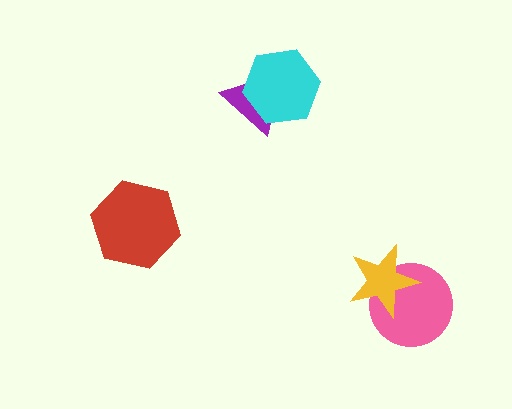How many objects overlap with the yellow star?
1 object overlaps with the yellow star.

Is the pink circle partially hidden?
Yes, it is partially covered by another shape.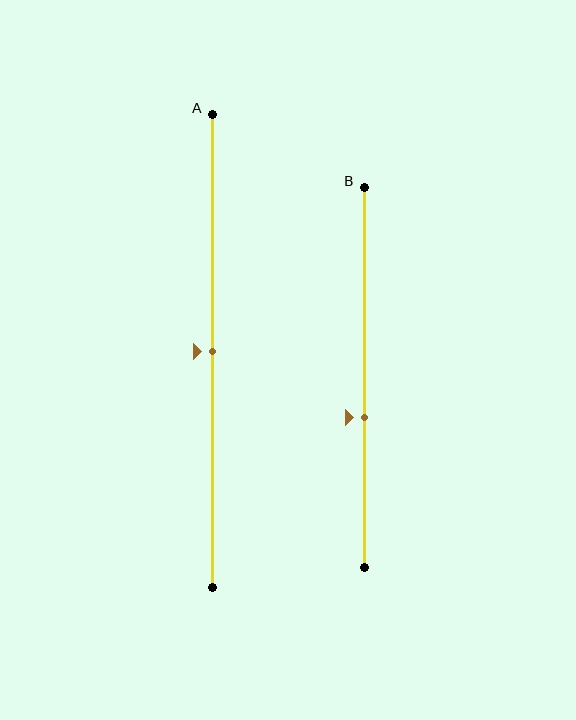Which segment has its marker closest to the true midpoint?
Segment A has its marker closest to the true midpoint.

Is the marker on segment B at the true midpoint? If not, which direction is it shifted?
No, the marker on segment B is shifted downward by about 11% of the segment length.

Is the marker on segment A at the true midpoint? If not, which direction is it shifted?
Yes, the marker on segment A is at the true midpoint.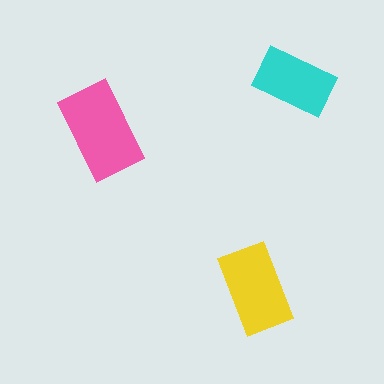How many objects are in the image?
There are 3 objects in the image.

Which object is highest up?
The cyan rectangle is topmost.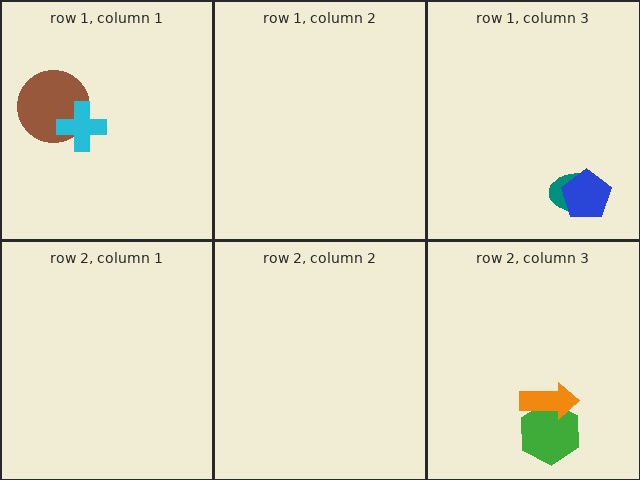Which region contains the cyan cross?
The row 1, column 1 region.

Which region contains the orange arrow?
The row 2, column 3 region.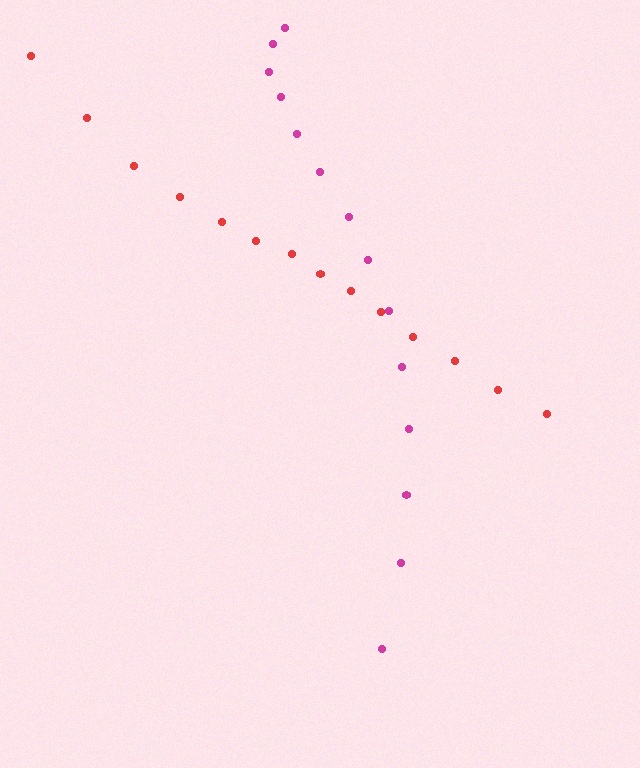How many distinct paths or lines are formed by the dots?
There are 2 distinct paths.